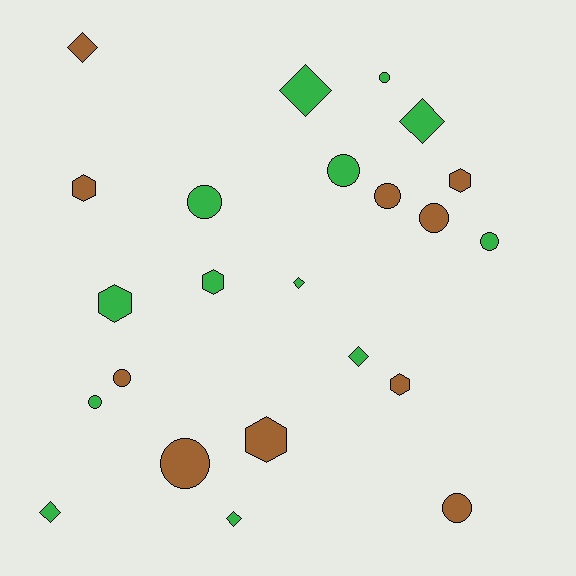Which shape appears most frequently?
Circle, with 10 objects.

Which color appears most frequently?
Green, with 13 objects.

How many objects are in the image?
There are 23 objects.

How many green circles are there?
There are 5 green circles.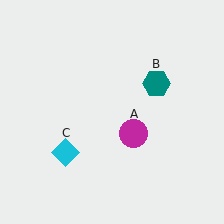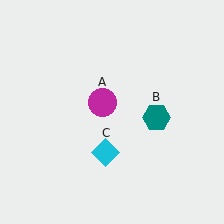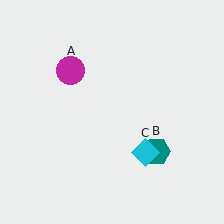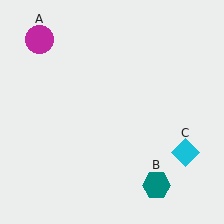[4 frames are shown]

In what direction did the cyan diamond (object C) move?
The cyan diamond (object C) moved right.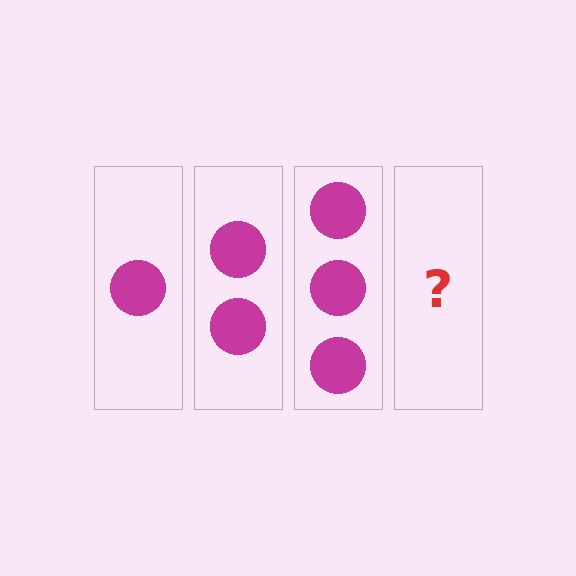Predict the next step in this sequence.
The next step is 4 circles.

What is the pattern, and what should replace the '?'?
The pattern is that each step adds one more circle. The '?' should be 4 circles.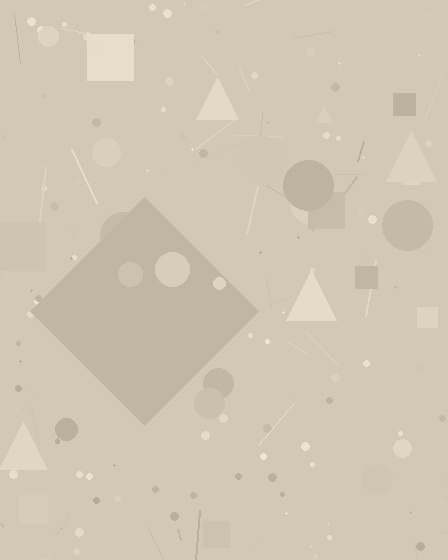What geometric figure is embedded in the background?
A diamond is embedded in the background.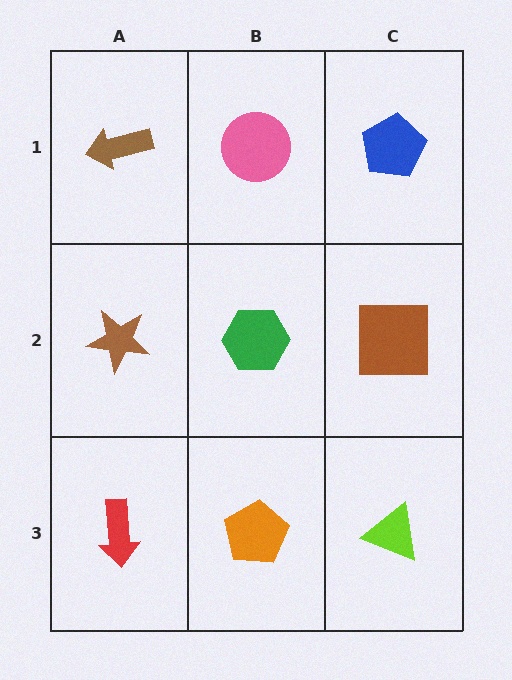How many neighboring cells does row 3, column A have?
2.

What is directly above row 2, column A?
A brown arrow.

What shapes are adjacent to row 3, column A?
A brown star (row 2, column A), an orange pentagon (row 3, column B).